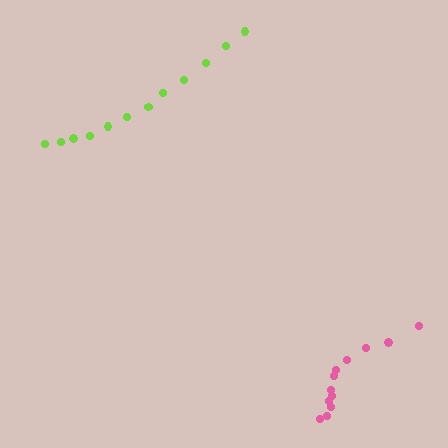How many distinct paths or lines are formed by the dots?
There are 2 distinct paths.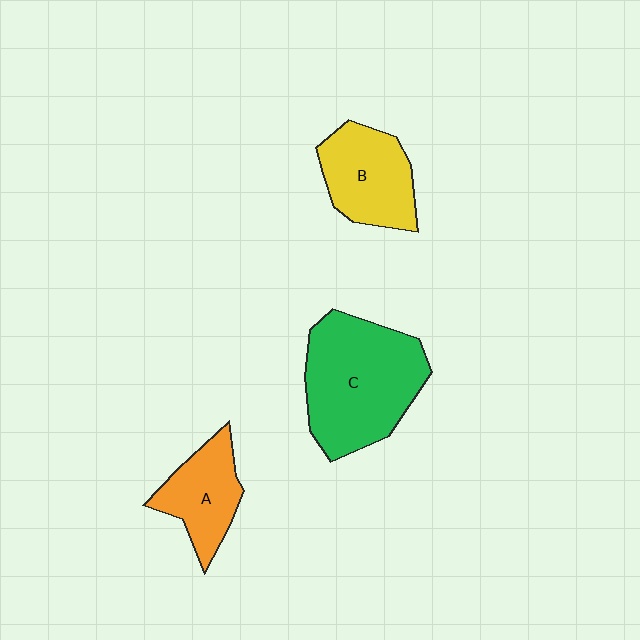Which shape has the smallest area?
Shape A (orange).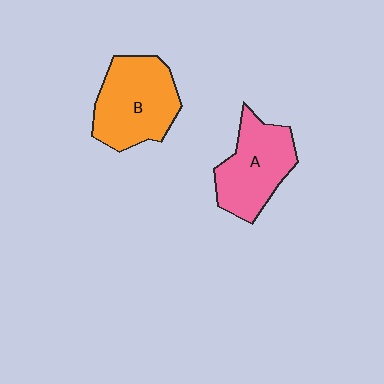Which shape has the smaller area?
Shape A (pink).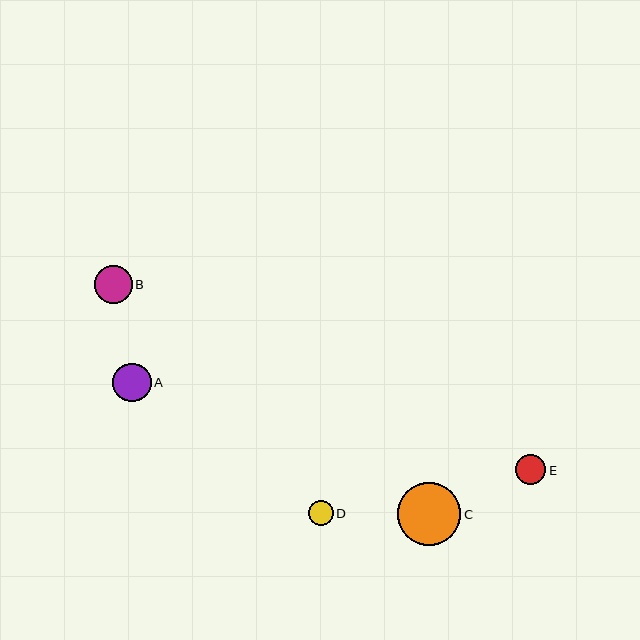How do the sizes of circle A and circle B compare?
Circle A and circle B are approximately the same size.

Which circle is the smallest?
Circle D is the smallest with a size of approximately 25 pixels.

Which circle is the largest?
Circle C is the largest with a size of approximately 63 pixels.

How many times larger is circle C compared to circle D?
Circle C is approximately 2.6 times the size of circle D.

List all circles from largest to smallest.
From largest to smallest: C, A, B, E, D.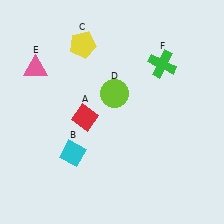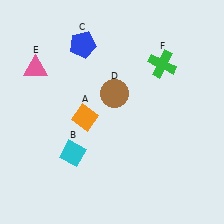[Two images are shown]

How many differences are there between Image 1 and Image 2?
There are 3 differences between the two images.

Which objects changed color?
A changed from red to orange. C changed from yellow to blue. D changed from lime to brown.